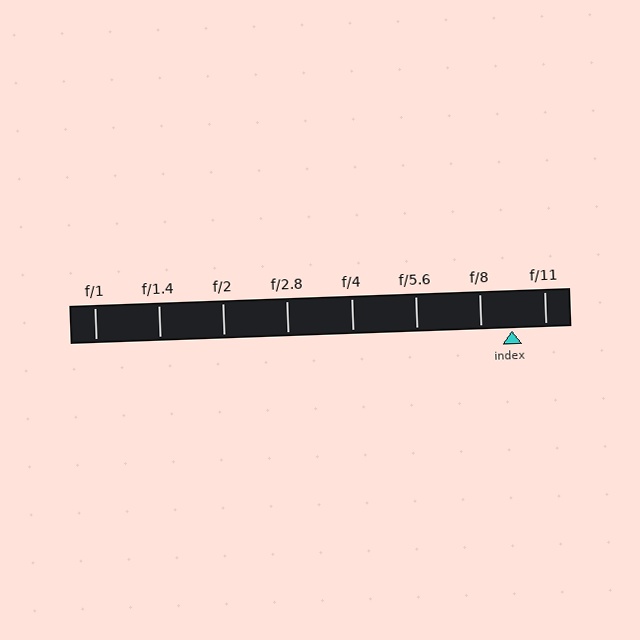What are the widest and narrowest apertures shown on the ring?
The widest aperture shown is f/1 and the narrowest is f/11.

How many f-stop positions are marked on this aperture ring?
There are 8 f-stop positions marked.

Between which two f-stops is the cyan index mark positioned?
The index mark is between f/8 and f/11.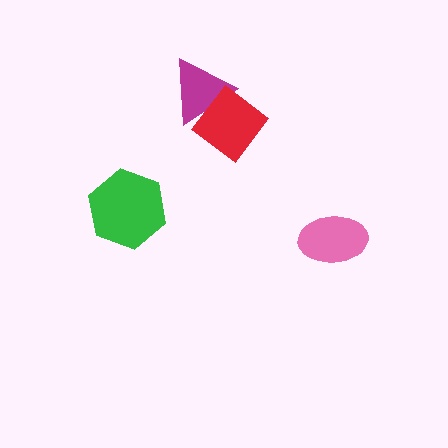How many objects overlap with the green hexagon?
0 objects overlap with the green hexagon.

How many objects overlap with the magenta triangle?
1 object overlaps with the magenta triangle.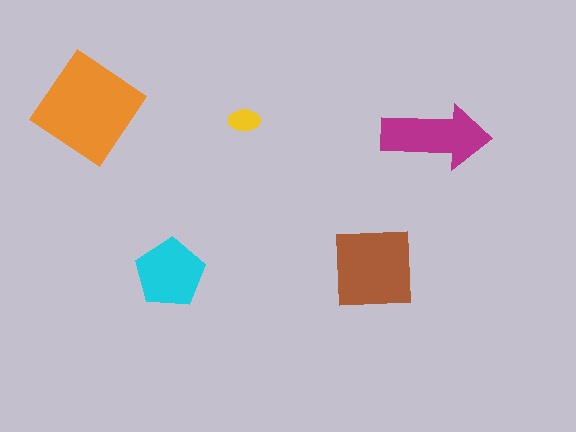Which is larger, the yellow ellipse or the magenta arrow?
The magenta arrow.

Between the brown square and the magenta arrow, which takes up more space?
The brown square.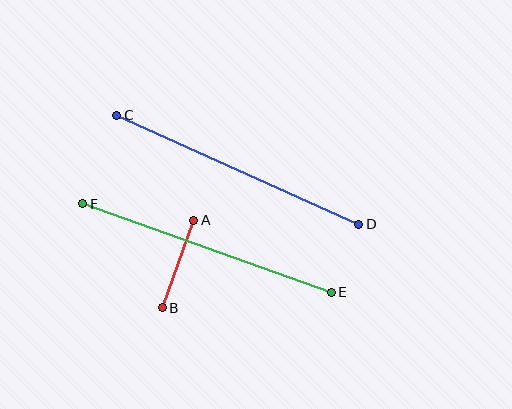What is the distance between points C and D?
The distance is approximately 265 pixels.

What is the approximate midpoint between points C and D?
The midpoint is at approximately (238, 170) pixels.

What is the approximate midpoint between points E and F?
The midpoint is at approximately (207, 248) pixels.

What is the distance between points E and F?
The distance is approximately 264 pixels.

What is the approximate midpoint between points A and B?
The midpoint is at approximately (178, 264) pixels.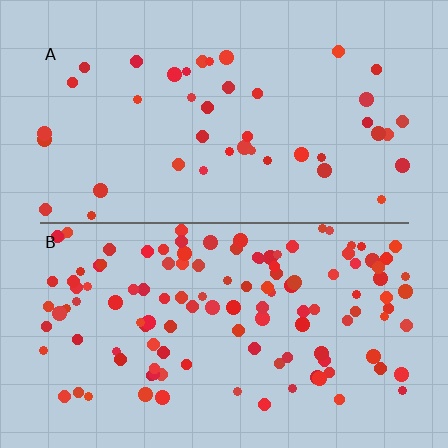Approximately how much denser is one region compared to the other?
Approximately 3.0× — region B over region A.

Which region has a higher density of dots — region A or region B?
B (the bottom).